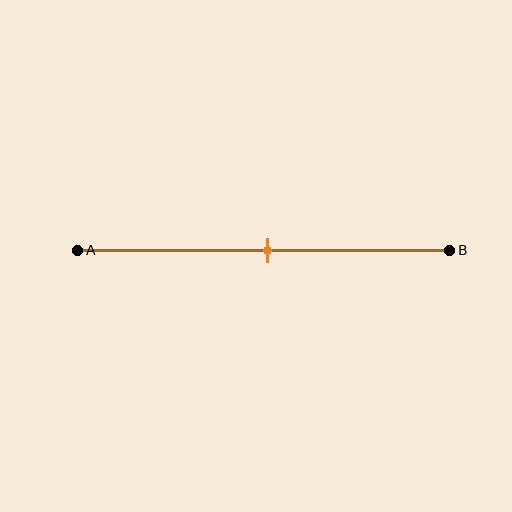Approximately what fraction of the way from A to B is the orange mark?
The orange mark is approximately 50% of the way from A to B.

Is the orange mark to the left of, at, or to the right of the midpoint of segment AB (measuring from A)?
The orange mark is approximately at the midpoint of segment AB.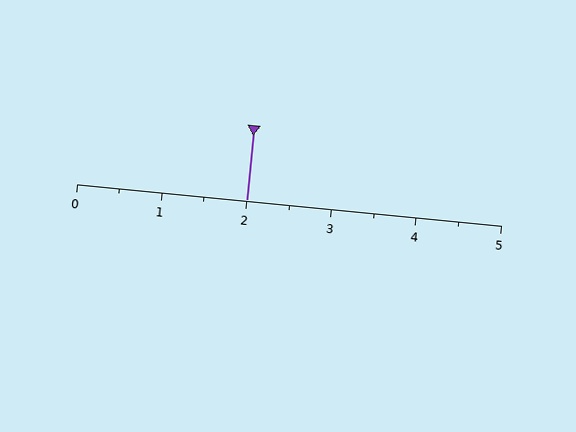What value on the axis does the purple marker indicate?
The marker indicates approximately 2.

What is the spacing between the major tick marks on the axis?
The major ticks are spaced 1 apart.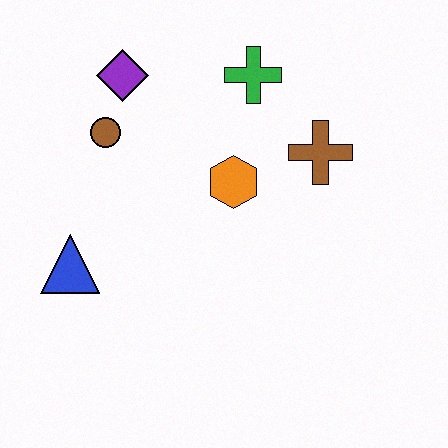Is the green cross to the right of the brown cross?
No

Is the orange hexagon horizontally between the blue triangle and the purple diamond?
No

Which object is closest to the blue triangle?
The brown circle is closest to the blue triangle.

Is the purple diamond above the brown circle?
Yes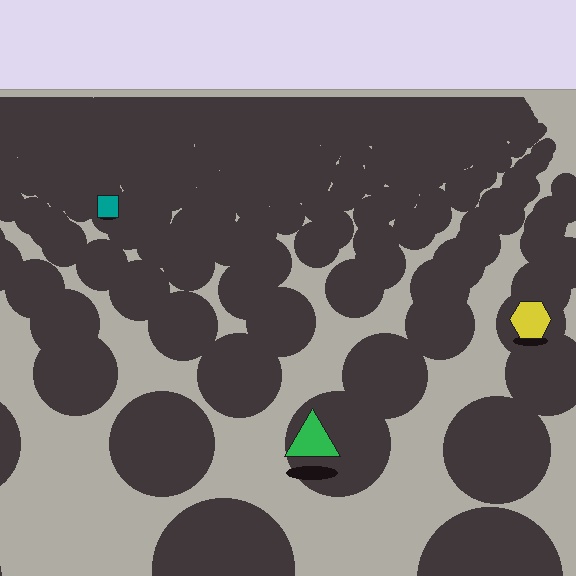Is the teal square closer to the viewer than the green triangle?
No. The green triangle is closer — you can tell from the texture gradient: the ground texture is coarser near it.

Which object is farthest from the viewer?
The teal square is farthest from the viewer. It appears smaller and the ground texture around it is denser.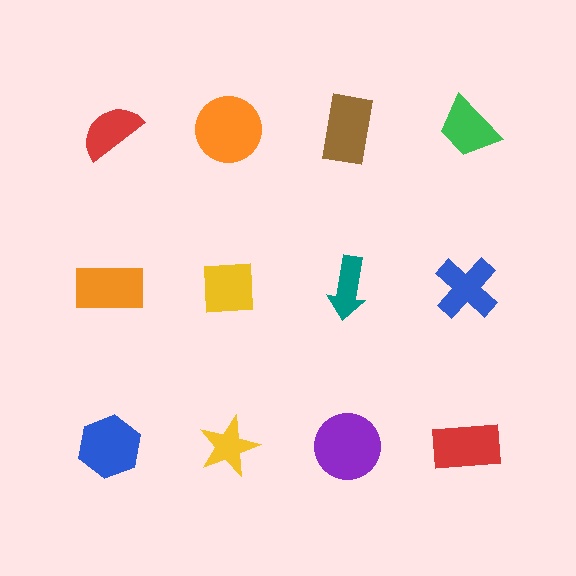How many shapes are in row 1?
4 shapes.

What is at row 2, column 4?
A blue cross.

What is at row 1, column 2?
An orange circle.